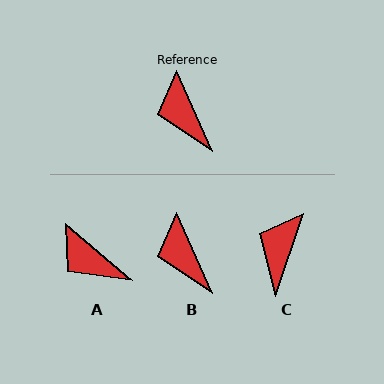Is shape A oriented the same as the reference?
No, it is off by about 26 degrees.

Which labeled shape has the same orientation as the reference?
B.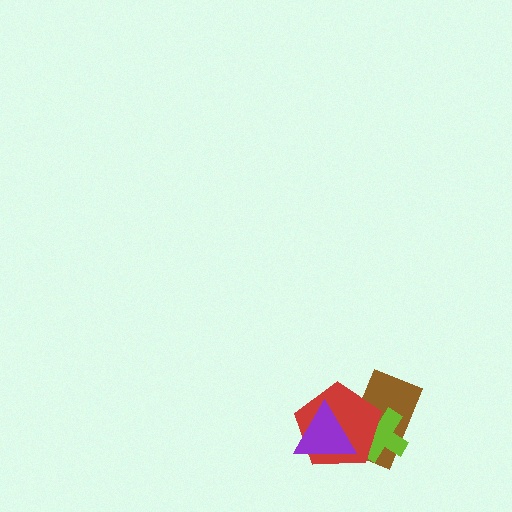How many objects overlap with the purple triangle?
3 objects overlap with the purple triangle.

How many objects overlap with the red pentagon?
3 objects overlap with the red pentagon.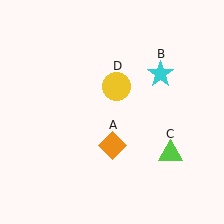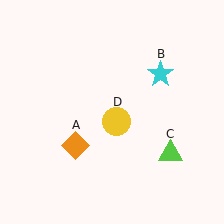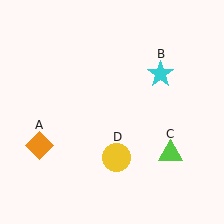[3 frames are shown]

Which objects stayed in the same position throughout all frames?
Cyan star (object B) and lime triangle (object C) remained stationary.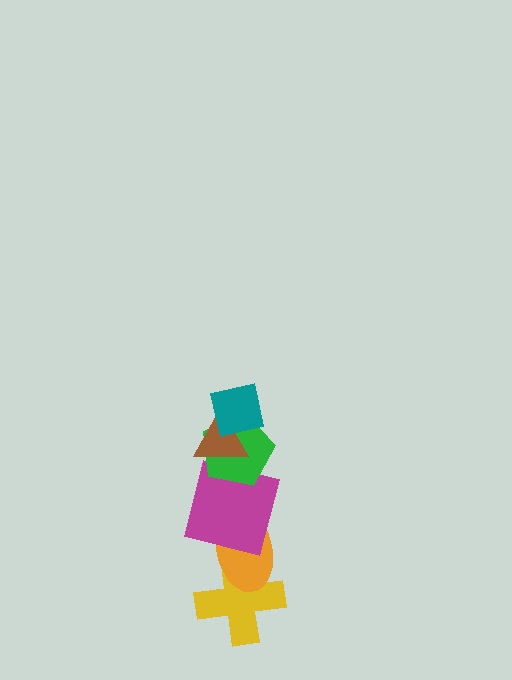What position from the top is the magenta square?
The magenta square is 4th from the top.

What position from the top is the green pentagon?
The green pentagon is 3rd from the top.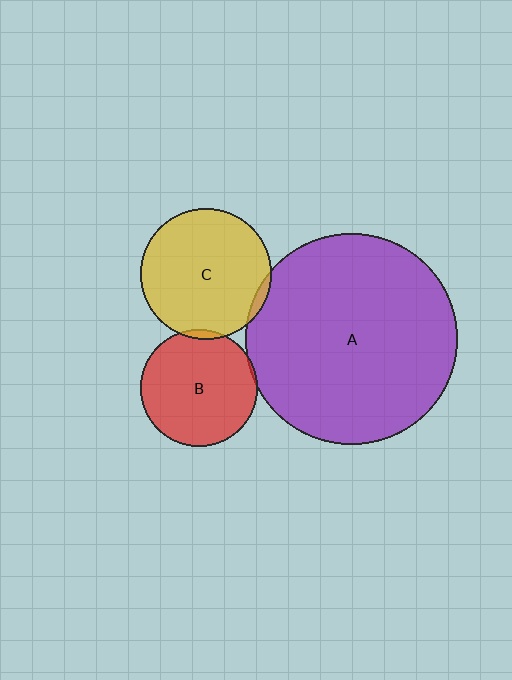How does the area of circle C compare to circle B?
Approximately 1.3 times.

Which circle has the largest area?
Circle A (purple).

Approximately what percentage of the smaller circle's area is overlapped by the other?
Approximately 5%.